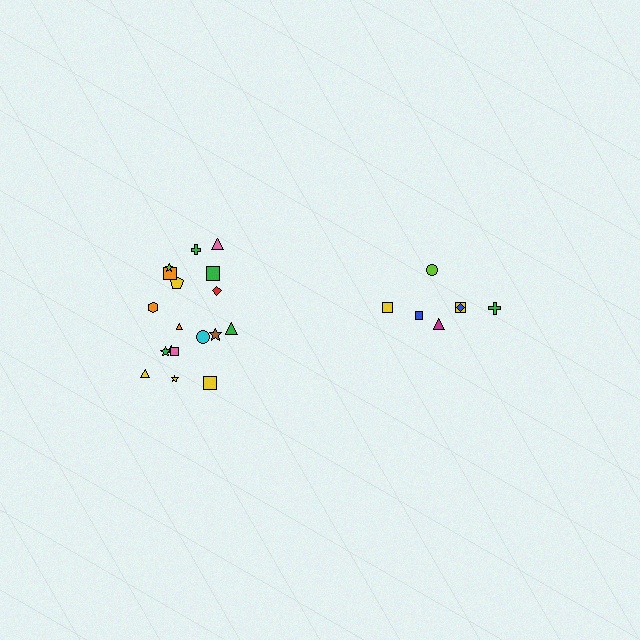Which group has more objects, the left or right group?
The left group.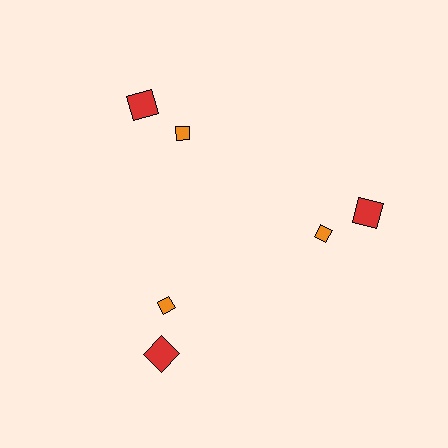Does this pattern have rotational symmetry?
Yes, this pattern has 3-fold rotational symmetry. It looks the same after rotating 120 degrees around the center.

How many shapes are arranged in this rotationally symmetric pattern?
There are 6 shapes, arranged in 3 groups of 2.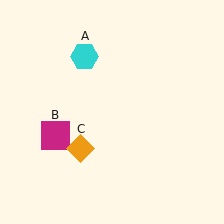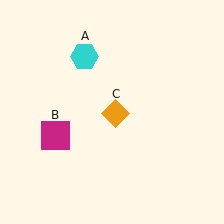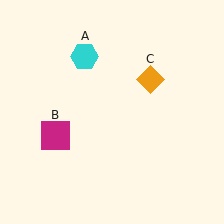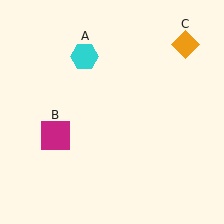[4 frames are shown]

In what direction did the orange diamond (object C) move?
The orange diamond (object C) moved up and to the right.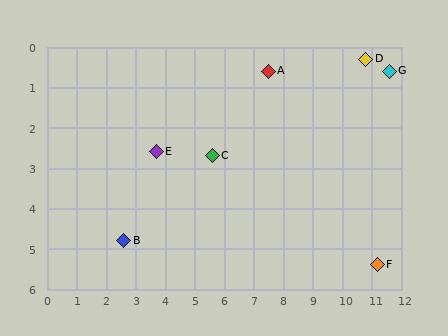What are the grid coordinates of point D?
Point D is at approximately (10.8, 0.3).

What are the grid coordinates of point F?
Point F is at approximately (11.2, 5.4).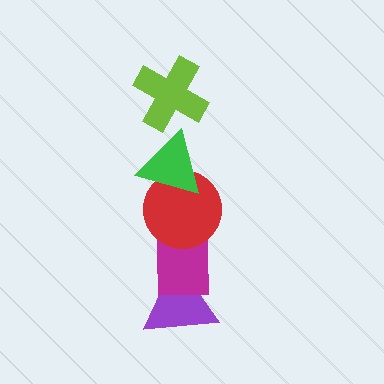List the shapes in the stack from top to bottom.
From top to bottom: the lime cross, the green triangle, the red circle, the magenta rectangle, the purple triangle.